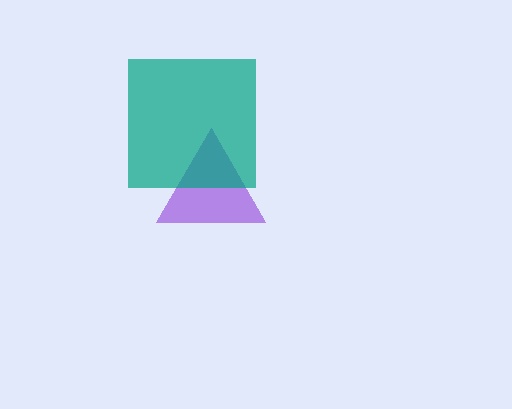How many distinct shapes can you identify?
There are 2 distinct shapes: a purple triangle, a teal square.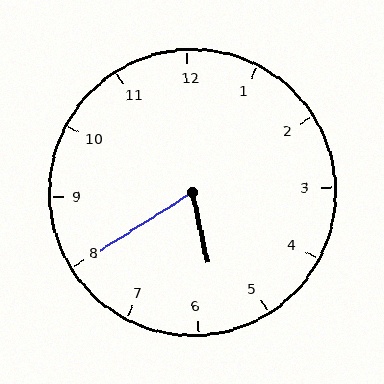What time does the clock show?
5:40.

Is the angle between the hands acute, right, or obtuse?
It is acute.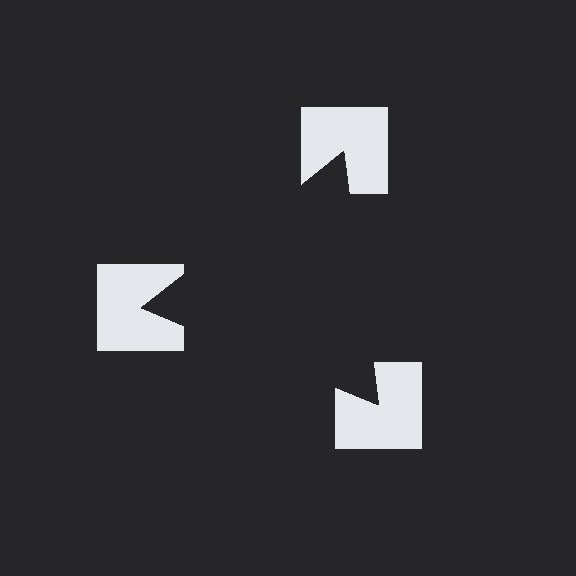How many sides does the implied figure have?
3 sides.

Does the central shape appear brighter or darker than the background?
It typically appears slightly darker than the background, even though no actual brightness change is drawn.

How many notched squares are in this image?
There are 3 — one at each vertex of the illusory triangle.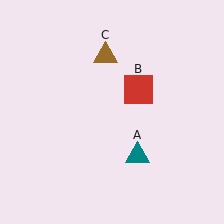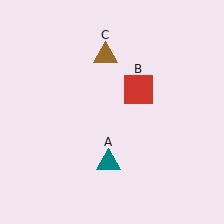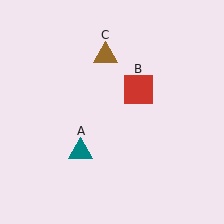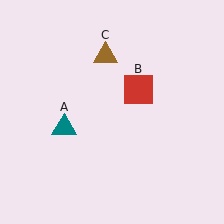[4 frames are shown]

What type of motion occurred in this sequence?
The teal triangle (object A) rotated clockwise around the center of the scene.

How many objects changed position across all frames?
1 object changed position: teal triangle (object A).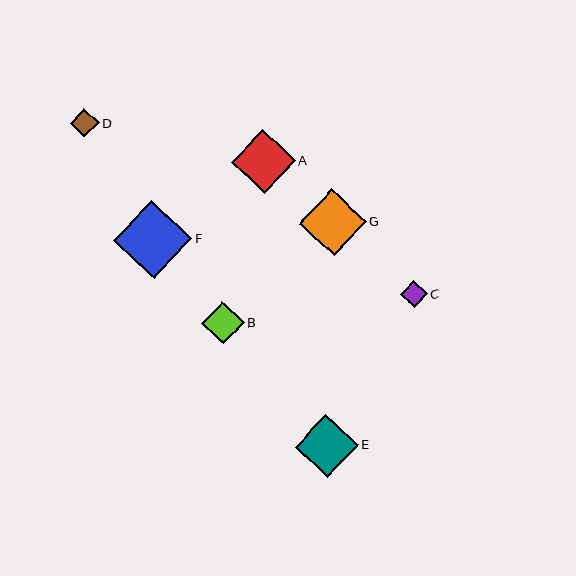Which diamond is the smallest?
Diamond C is the smallest with a size of approximately 27 pixels.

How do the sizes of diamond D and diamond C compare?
Diamond D and diamond C are approximately the same size.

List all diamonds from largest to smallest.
From largest to smallest: F, G, A, E, B, D, C.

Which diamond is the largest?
Diamond F is the largest with a size of approximately 78 pixels.